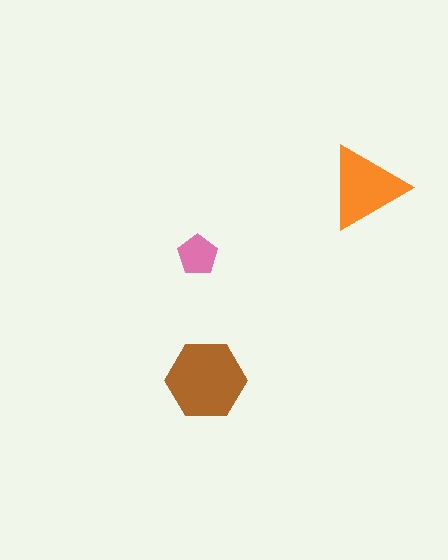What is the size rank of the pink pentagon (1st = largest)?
3rd.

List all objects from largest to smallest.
The brown hexagon, the orange triangle, the pink pentagon.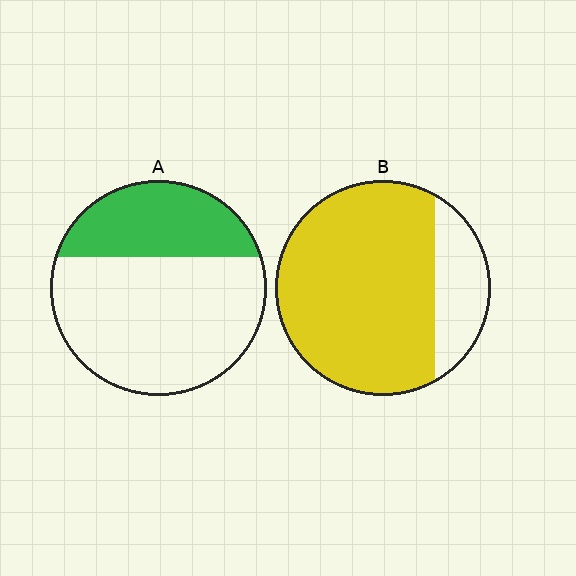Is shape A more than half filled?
No.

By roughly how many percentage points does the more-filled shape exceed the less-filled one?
By roughly 45 percentage points (B over A).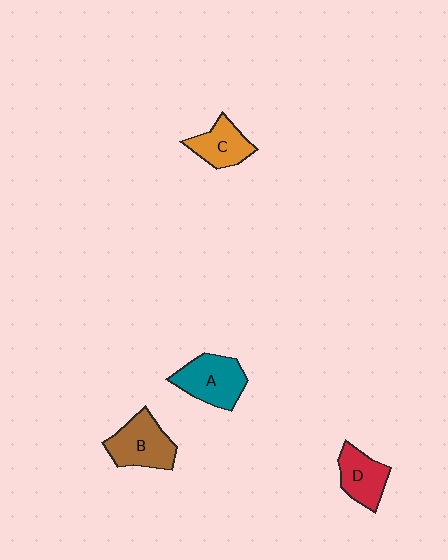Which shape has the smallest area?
Shape C (orange).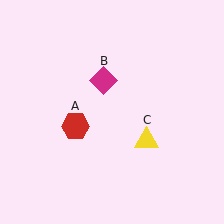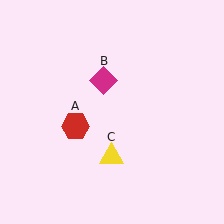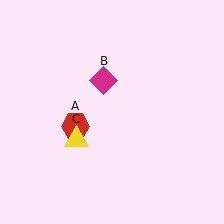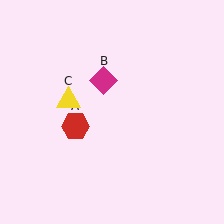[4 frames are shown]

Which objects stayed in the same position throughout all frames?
Red hexagon (object A) and magenta diamond (object B) remained stationary.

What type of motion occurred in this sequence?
The yellow triangle (object C) rotated clockwise around the center of the scene.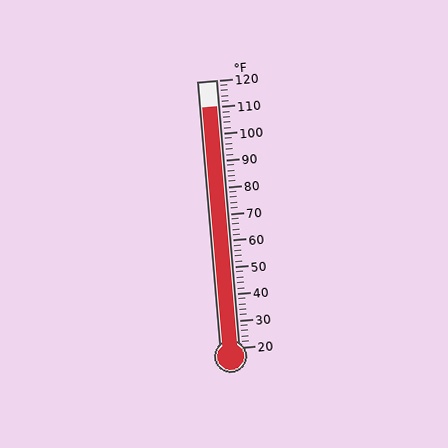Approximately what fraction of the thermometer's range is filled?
The thermometer is filled to approximately 90% of its range.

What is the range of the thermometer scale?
The thermometer scale ranges from 20°F to 120°F.